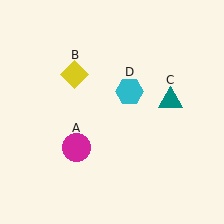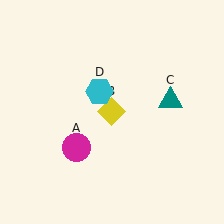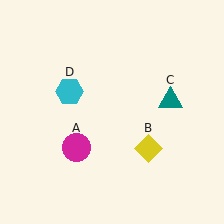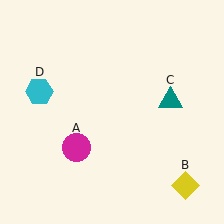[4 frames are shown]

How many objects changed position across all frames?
2 objects changed position: yellow diamond (object B), cyan hexagon (object D).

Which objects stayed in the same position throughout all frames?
Magenta circle (object A) and teal triangle (object C) remained stationary.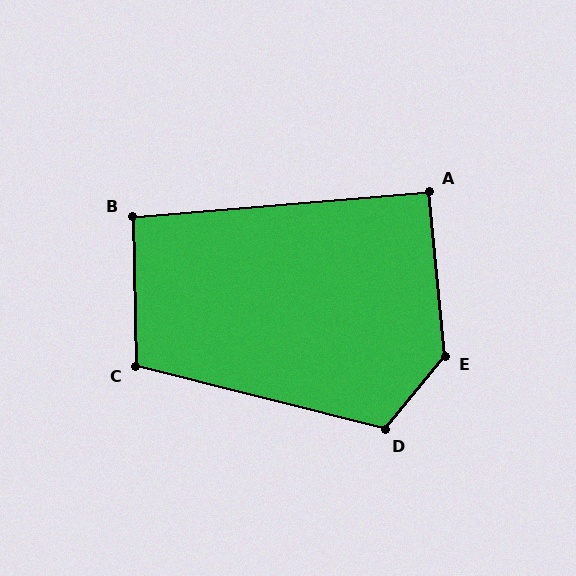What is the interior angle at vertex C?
Approximately 105 degrees (obtuse).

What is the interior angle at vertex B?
Approximately 93 degrees (approximately right).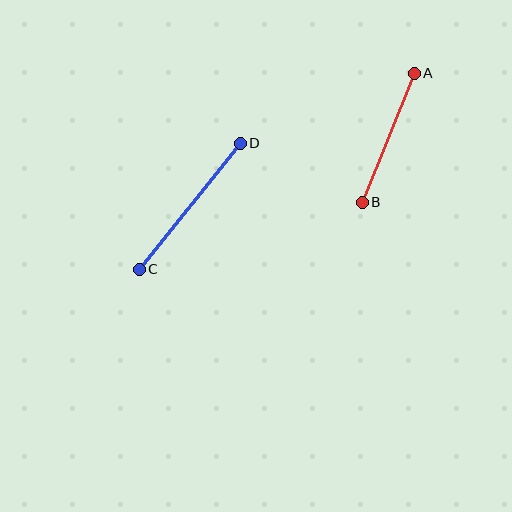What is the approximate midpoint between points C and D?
The midpoint is at approximately (190, 206) pixels.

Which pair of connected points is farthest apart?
Points C and D are farthest apart.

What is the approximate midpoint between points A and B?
The midpoint is at approximately (388, 138) pixels.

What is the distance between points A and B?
The distance is approximately 139 pixels.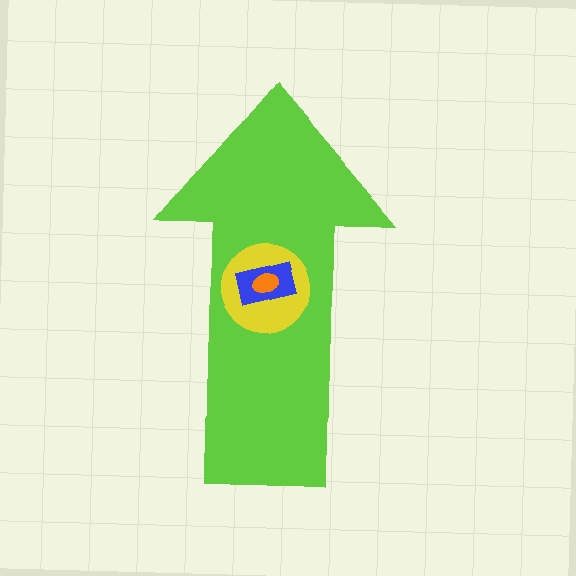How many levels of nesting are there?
4.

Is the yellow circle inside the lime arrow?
Yes.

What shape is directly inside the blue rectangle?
The orange ellipse.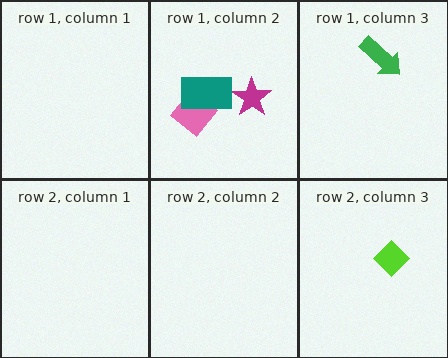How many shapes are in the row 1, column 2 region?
3.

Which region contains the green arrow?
The row 1, column 3 region.